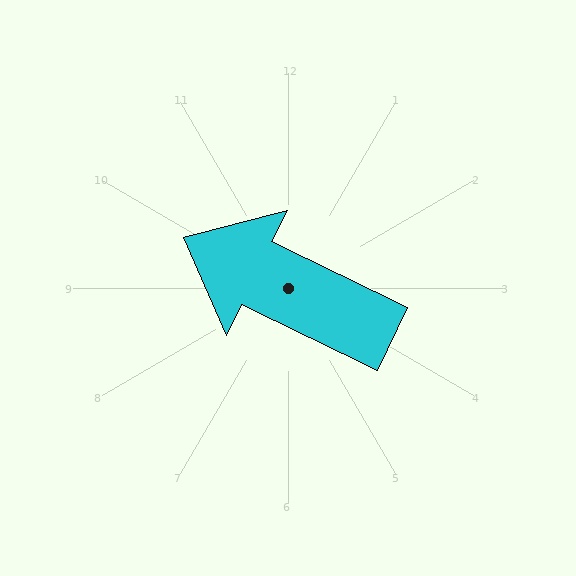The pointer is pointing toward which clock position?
Roughly 10 o'clock.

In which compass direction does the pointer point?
Northwest.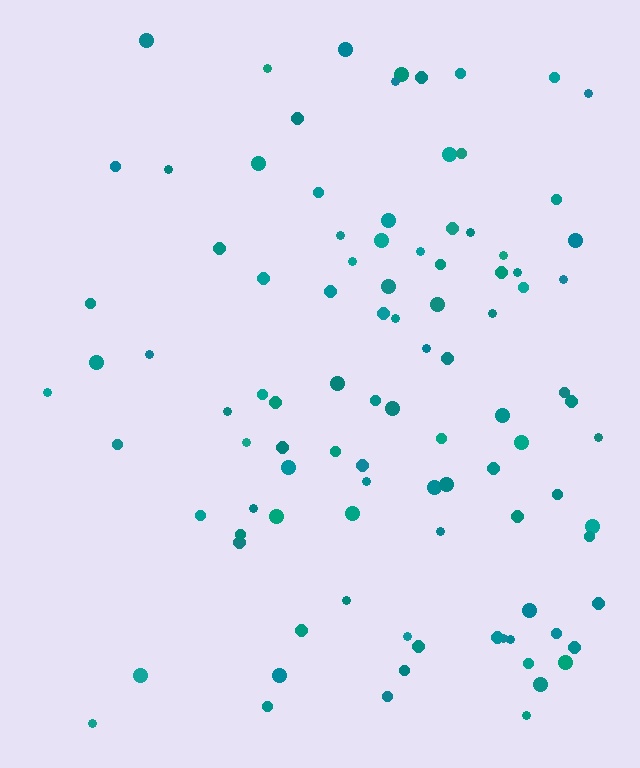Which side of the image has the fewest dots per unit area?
The left.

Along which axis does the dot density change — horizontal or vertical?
Horizontal.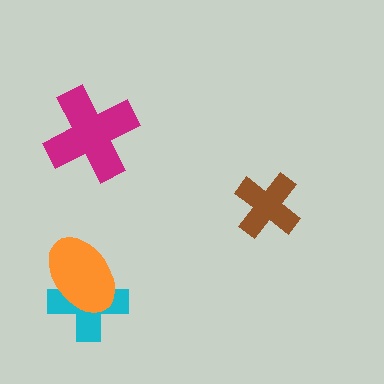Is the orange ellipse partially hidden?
No, no other shape covers it.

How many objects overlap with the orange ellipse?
1 object overlaps with the orange ellipse.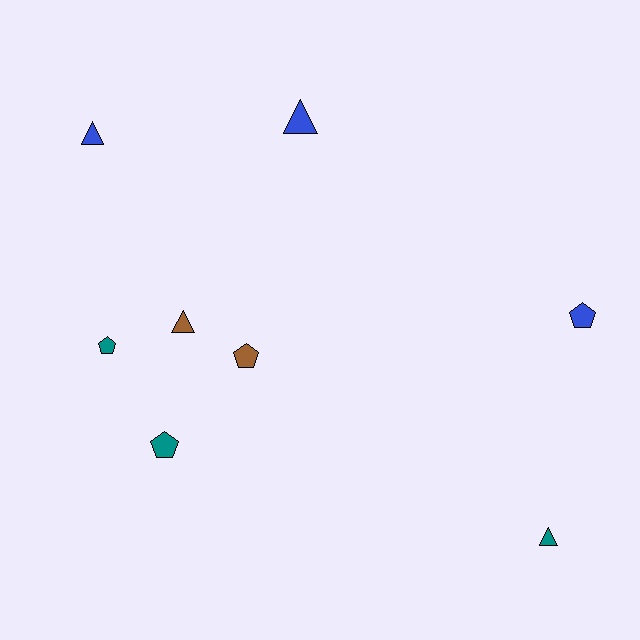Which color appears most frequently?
Blue, with 3 objects.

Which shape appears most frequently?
Pentagon, with 4 objects.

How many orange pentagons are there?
There are no orange pentagons.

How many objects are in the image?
There are 8 objects.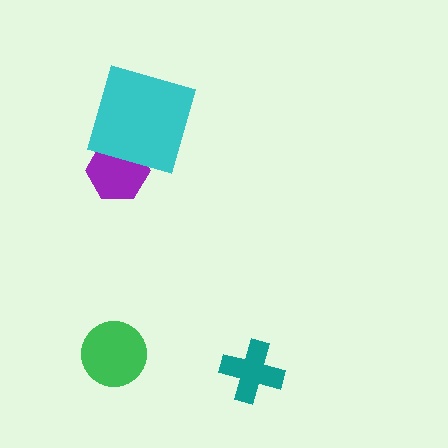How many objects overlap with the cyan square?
1 object overlaps with the cyan square.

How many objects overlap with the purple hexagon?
1 object overlaps with the purple hexagon.